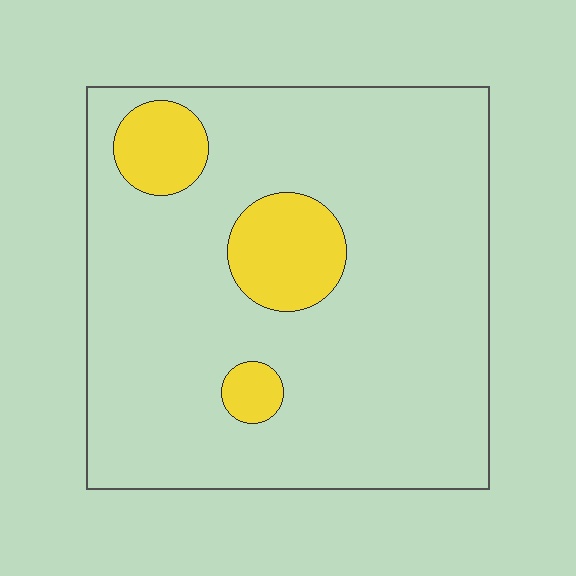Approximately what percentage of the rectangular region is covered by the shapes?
Approximately 15%.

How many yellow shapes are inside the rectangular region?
3.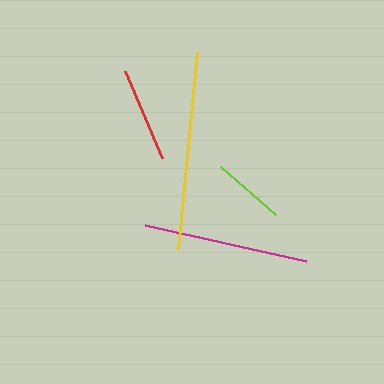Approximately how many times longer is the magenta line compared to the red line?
The magenta line is approximately 1.7 times the length of the red line.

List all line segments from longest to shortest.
From longest to shortest: yellow, magenta, red, lime.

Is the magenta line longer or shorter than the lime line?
The magenta line is longer than the lime line.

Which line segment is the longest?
The yellow line is the longest at approximately 198 pixels.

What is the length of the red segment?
The red segment is approximately 95 pixels long.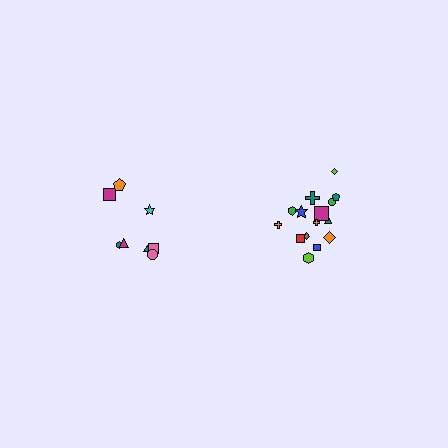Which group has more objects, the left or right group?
The right group.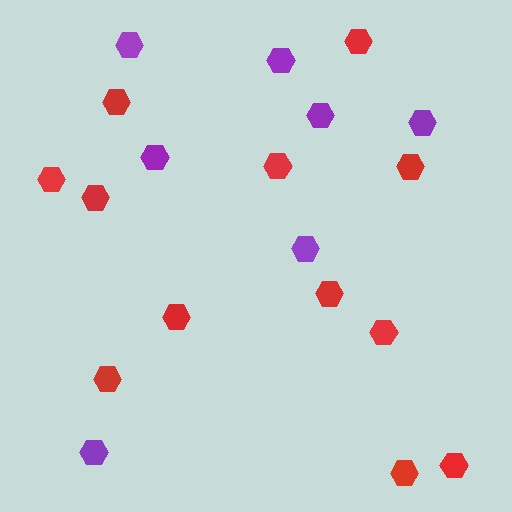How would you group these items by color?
There are 2 groups: one group of red hexagons (12) and one group of purple hexagons (7).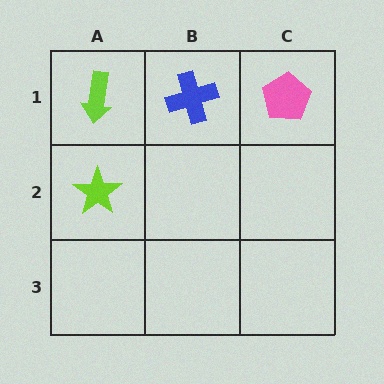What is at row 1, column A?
A lime arrow.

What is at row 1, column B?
A blue cross.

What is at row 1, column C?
A pink pentagon.